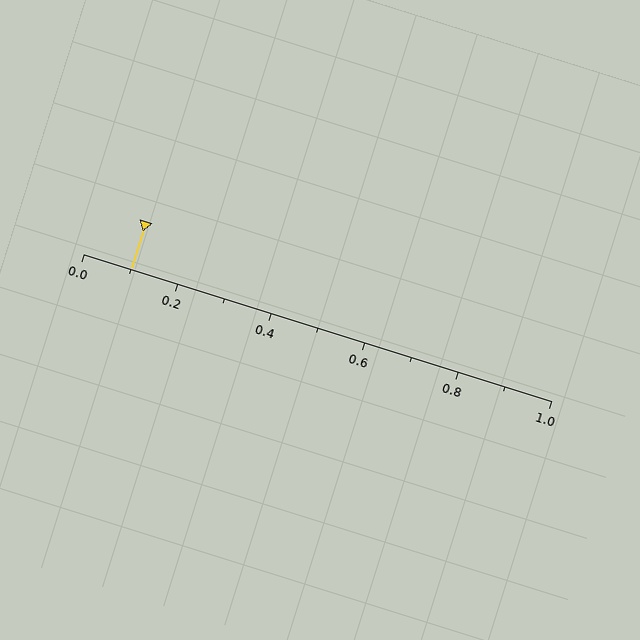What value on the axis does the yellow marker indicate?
The marker indicates approximately 0.1.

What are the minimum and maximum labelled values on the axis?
The axis runs from 0.0 to 1.0.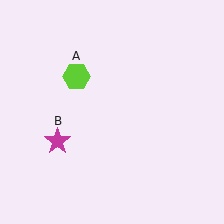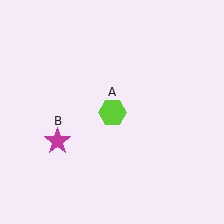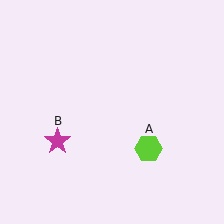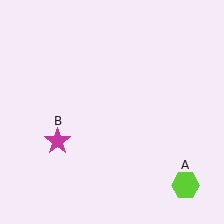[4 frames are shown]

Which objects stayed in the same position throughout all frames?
Magenta star (object B) remained stationary.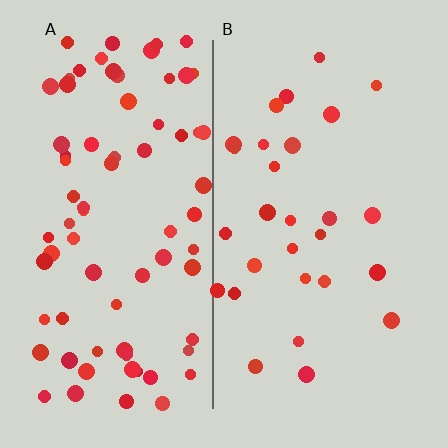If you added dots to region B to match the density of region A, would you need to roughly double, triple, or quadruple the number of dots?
Approximately triple.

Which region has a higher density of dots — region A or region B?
A (the left).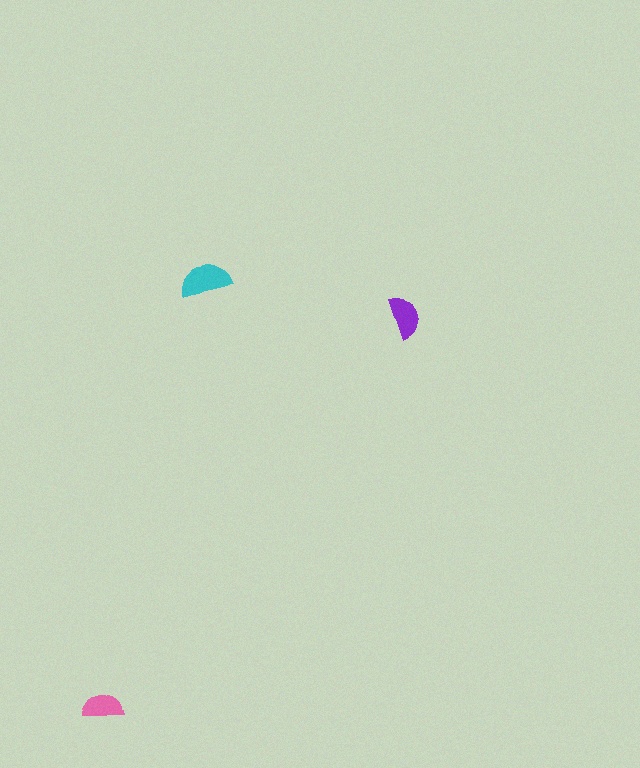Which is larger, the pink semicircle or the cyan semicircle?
The cyan one.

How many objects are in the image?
There are 3 objects in the image.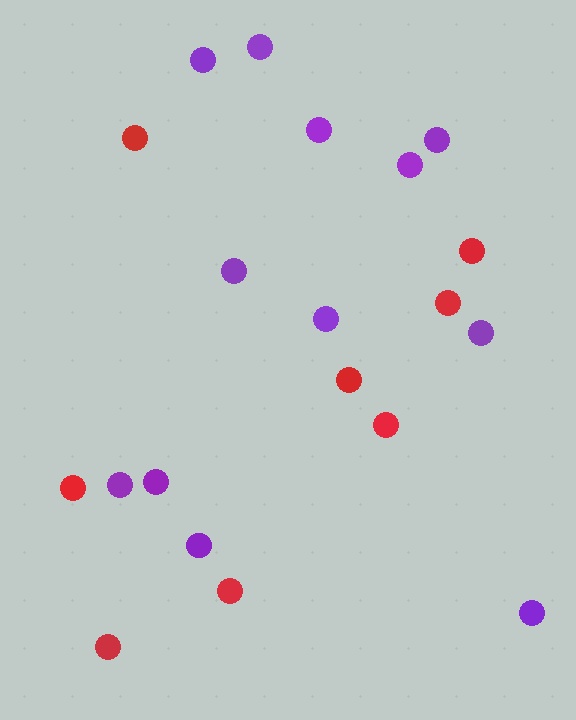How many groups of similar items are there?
There are 2 groups: one group of purple circles (12) and one group of red circles (8).